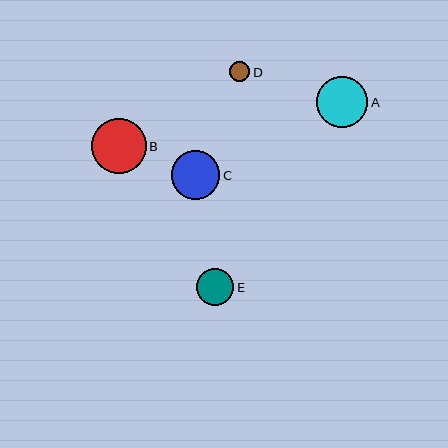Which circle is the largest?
Circle B is the largest with a size of approximately 55 pixels.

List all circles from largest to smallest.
From largest to smallest: B, A, C, E, D.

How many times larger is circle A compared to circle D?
Circle A is approximately 2.5 times the size of circle D.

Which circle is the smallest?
Circle D is the smallest with a size of approximately 20 pixels.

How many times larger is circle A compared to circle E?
Circle A is approximately 1.3 times the size of circle E.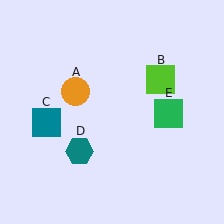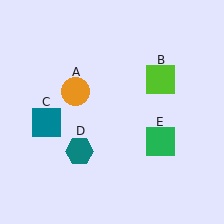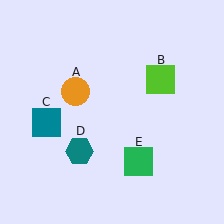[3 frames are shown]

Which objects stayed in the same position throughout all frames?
Orange circle (object A) and lime square (object B) and teal square (object C) and teal hexagon (object D) remained stationary.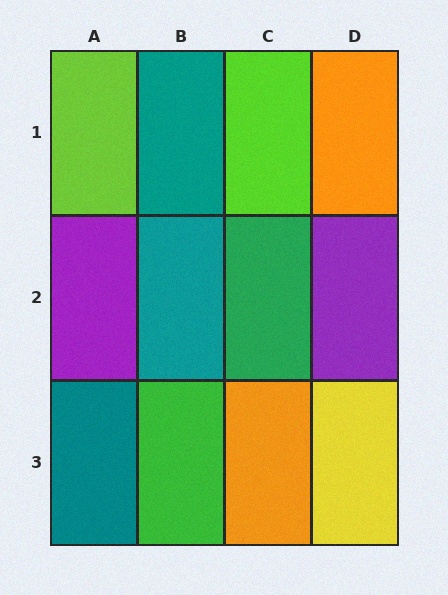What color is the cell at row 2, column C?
Green.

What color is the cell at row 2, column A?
Purple.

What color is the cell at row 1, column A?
Lime.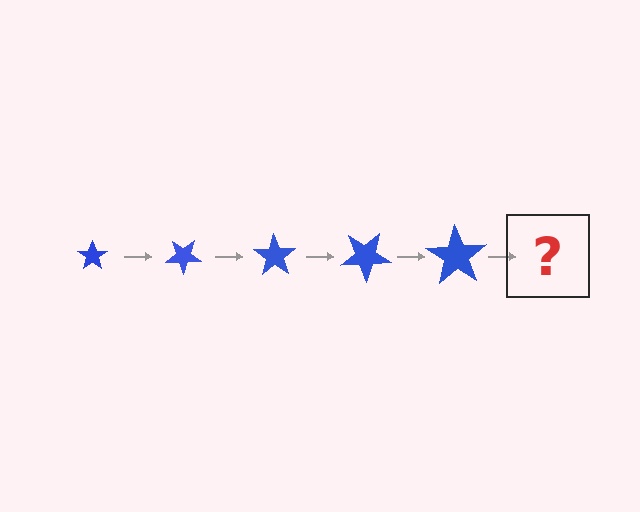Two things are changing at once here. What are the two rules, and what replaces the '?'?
The two rules are that the star grows larger each step and it rotates 35 degrees each step. The '?' should be a star, larger than the previous one and rotated 175 degrees from the start.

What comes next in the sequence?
The next element should be a star, larger than the previous one and rotated 175 degrees from the start.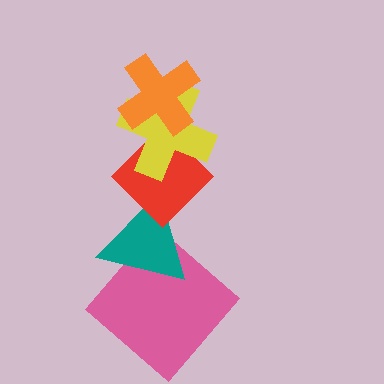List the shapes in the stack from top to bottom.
From top to bottom: the orange cross, the yellow cross, the red diamond, the teal triangle, the pink diamond.